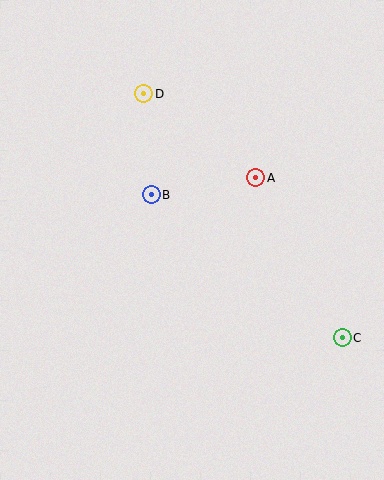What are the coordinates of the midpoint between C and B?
The midpoint between C and B is at (247, 266).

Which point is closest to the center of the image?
Point B at (151, 195) is closest to the center.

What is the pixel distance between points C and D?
The distance between C and D is 314 pixels.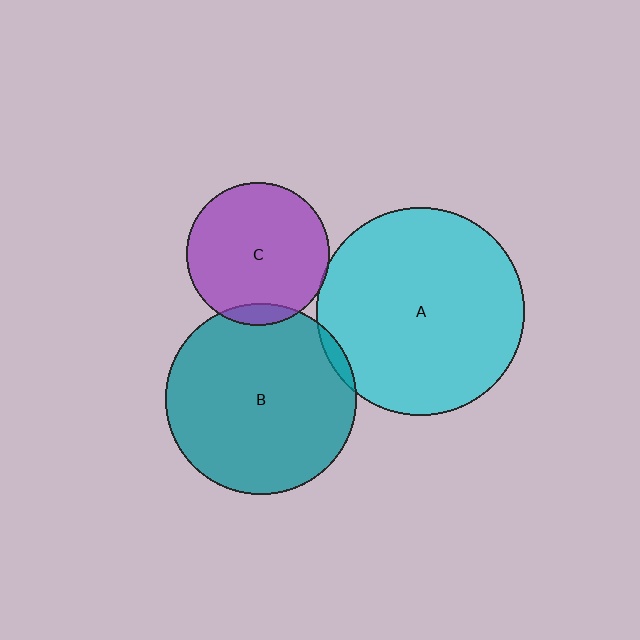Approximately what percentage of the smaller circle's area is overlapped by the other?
Approximately 5%.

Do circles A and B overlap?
Yes.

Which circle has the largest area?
Circle A (cyan).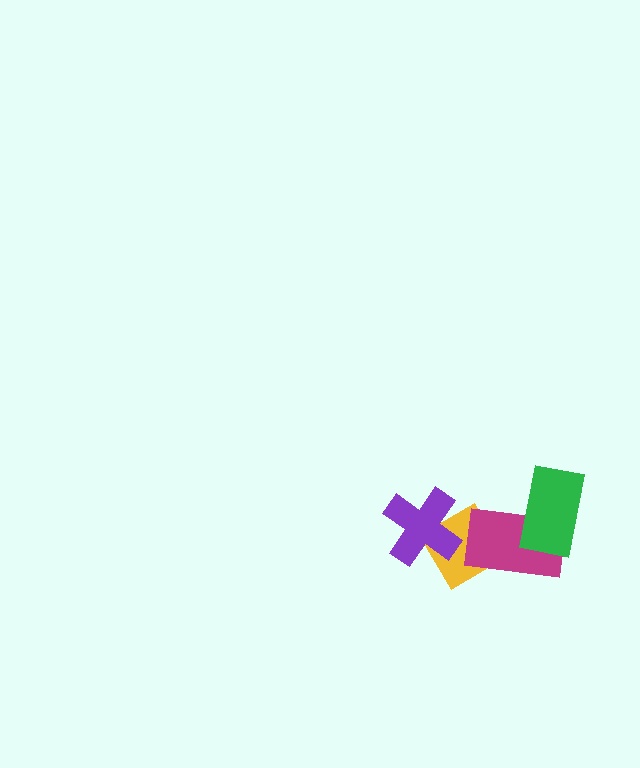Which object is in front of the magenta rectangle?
The green rectangle is in front of the magenta rectangle.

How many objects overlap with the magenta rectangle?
2 objects overlap with the magenta rectangle.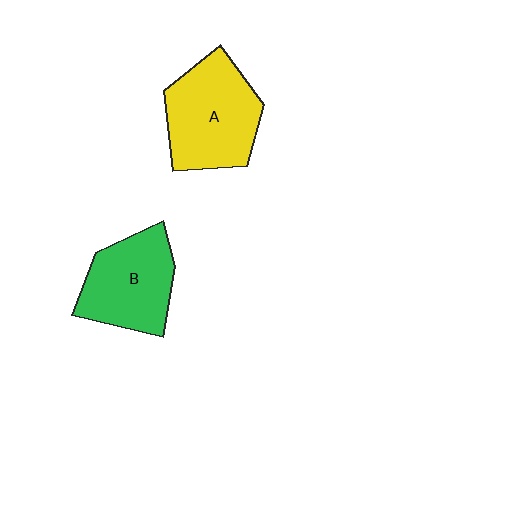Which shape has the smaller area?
Shape B (green).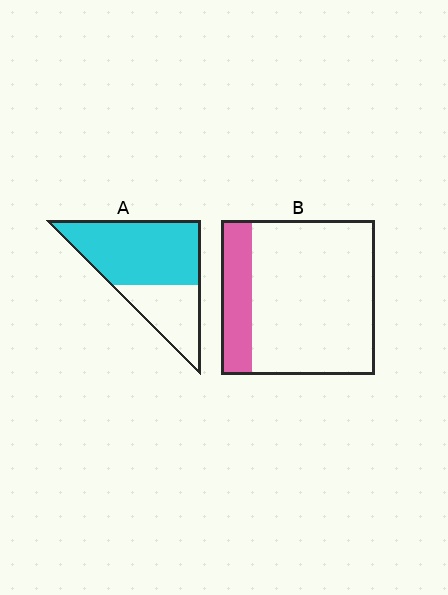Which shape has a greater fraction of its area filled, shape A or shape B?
Shape A.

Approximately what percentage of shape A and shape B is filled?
A is approximately 65% and B is approximately 20%.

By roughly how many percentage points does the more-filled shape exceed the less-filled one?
By roughly 45 percentage points (A over B).